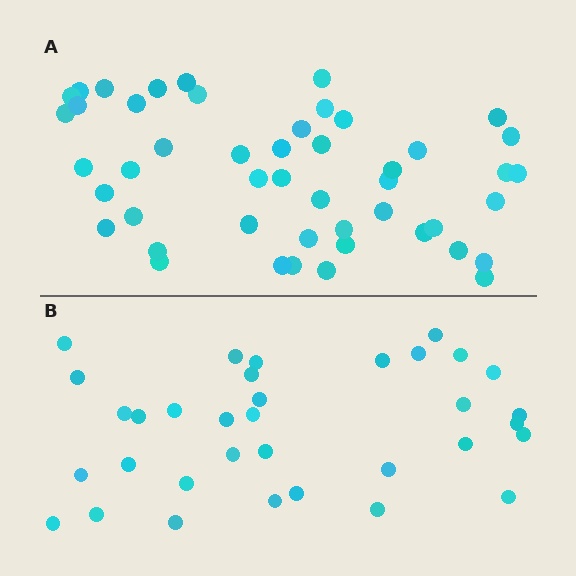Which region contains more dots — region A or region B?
Region A (the top region) has more dots.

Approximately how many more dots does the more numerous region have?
Region A has approximately 15 more dots than region B.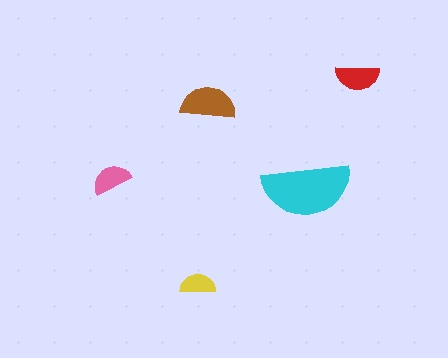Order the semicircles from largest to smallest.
the cyan one, the brown one, the red one, the pink one, the yellow one.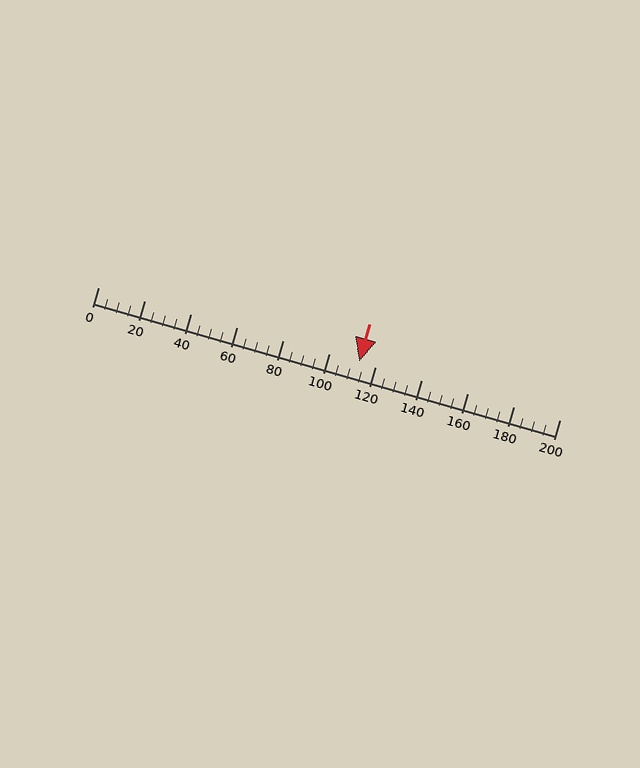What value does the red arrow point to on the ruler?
The red arrow points to approximately 113.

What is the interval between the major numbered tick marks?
The major tick marks are spaced 20 units apart.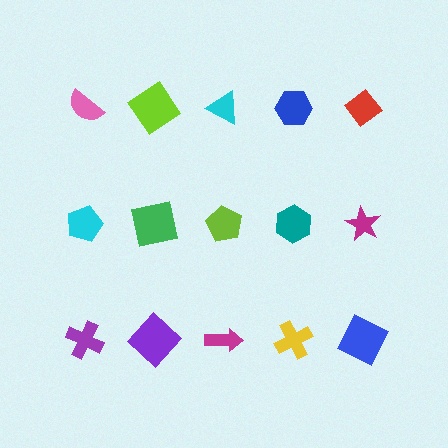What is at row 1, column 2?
A lime diamond.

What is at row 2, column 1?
A cyan pentagon.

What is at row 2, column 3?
A lime pentagon.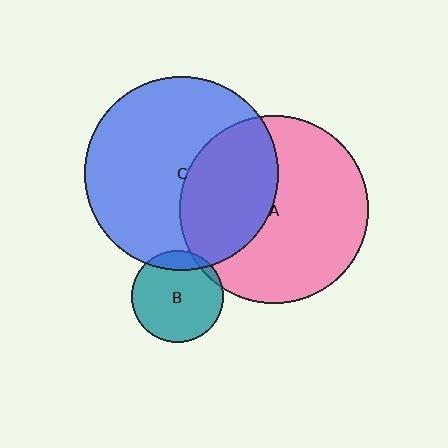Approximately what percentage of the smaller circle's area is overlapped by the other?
Approximately 5%.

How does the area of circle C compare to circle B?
Approximately 4.4 times.